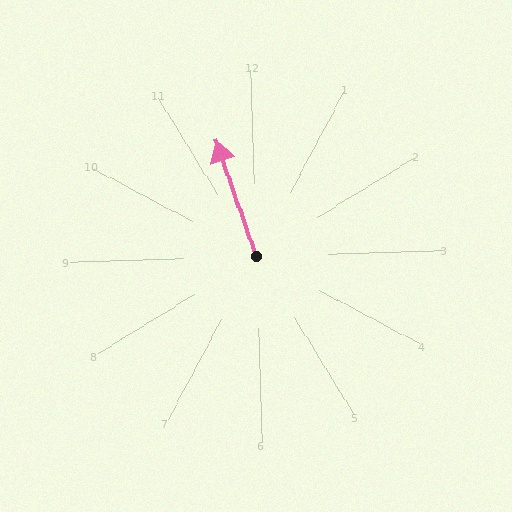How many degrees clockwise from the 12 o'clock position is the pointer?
Approximately 343 degrees.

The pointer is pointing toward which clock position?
Roughly 11 o'clock.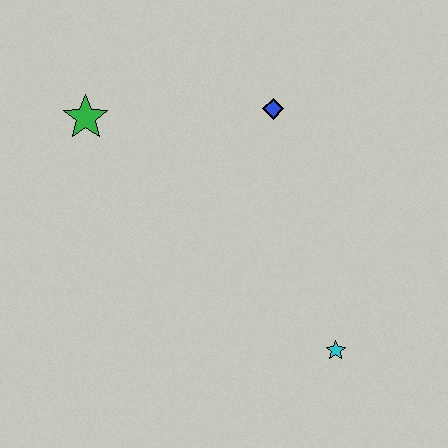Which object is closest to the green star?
The blue diamond is closest to the green star.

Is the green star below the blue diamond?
Yes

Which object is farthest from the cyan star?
The green star is farthest from the cyan star.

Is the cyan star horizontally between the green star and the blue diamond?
No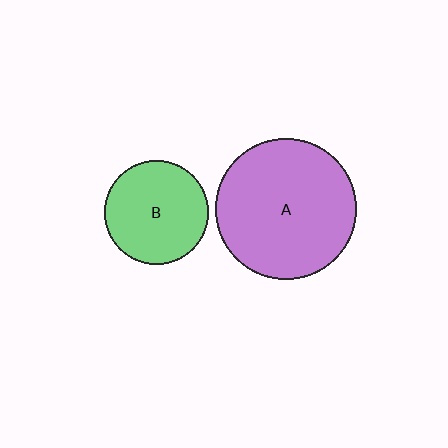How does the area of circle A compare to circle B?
Approximately 1.8 times.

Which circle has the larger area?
Circle A (purple).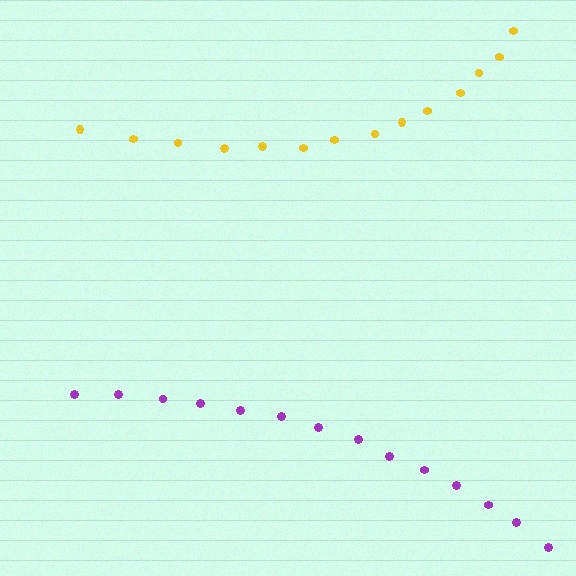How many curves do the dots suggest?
There are 2 distinct paths.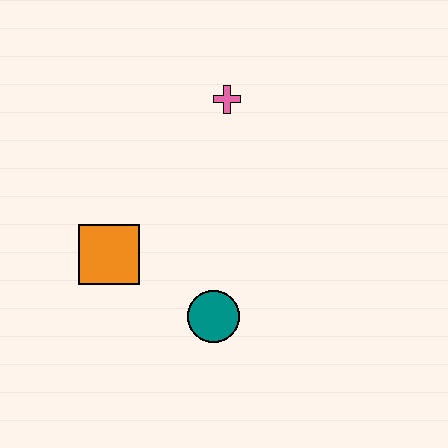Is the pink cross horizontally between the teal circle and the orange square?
No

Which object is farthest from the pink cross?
The teal circle is farthest from the pink cross.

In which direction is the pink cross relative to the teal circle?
The pink cross is above the teal circle.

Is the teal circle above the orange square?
No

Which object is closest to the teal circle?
The orange square is closest to the teal circle.